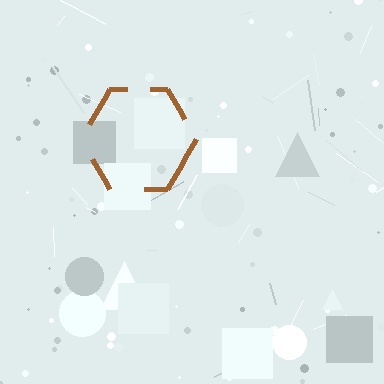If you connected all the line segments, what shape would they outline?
They would outline a hexagon.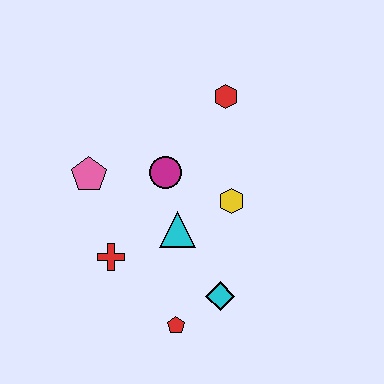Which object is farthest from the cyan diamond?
The red hexagon is farthest from the cyan diamond.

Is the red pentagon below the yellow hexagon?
Yes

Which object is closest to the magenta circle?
The cyan triangle is closest to the magenta circle.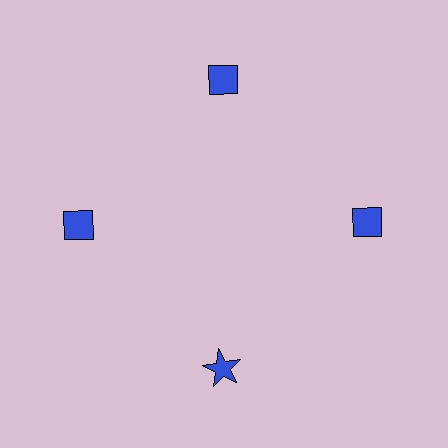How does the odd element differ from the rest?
It has a different shape: star instead of diamond.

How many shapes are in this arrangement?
There are 4 shapes arranged in a ring pattern.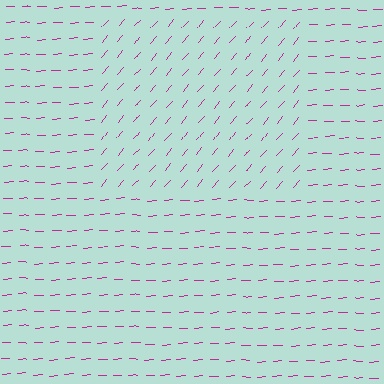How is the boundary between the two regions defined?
The boundary is defined purely by a change in line orientation (approximately 45 degrees difference). All lines are the same color and thickness.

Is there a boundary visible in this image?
Yes, there is a texture boundary formed by a change in line orientation.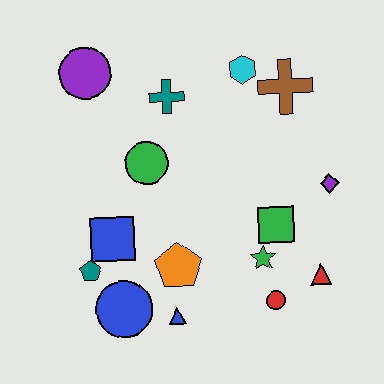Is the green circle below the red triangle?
No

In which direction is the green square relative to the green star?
The green square is above the green star.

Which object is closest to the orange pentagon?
The blue triangle is closest to the orange pentagon.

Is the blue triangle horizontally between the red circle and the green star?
No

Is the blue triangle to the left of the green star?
Yes